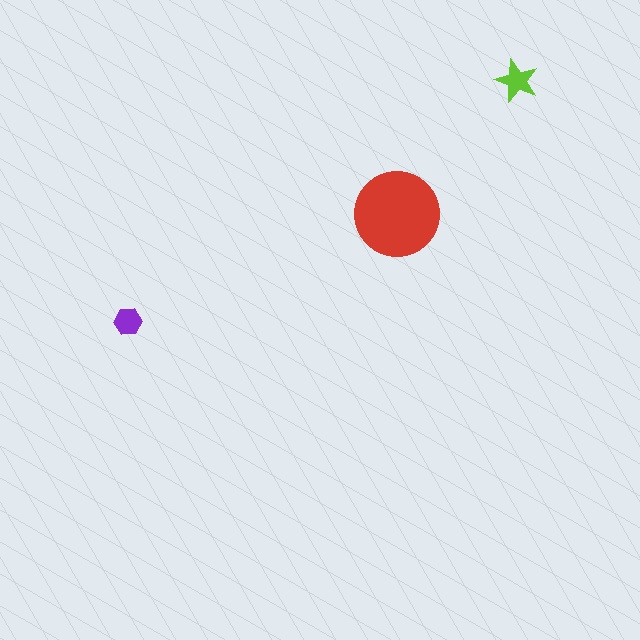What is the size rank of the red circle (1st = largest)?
1st.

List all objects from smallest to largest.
The purple hexagon, the lime star, the red circle.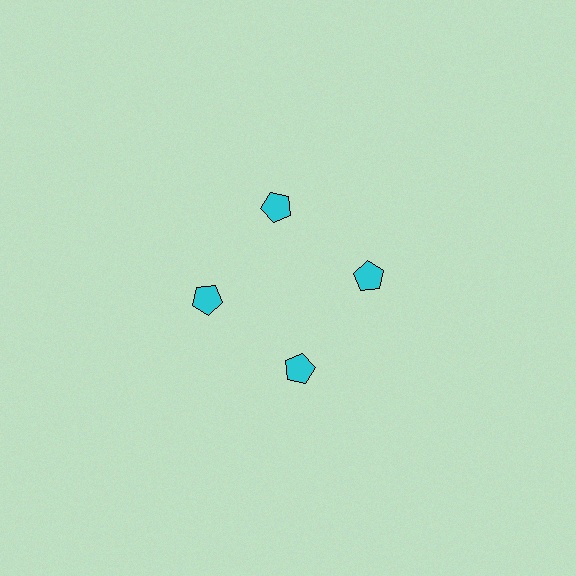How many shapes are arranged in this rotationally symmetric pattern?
There are 4 shapes, arranged in 4 groups of 1.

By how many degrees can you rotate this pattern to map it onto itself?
The pattern maps onto itself every 90 degrees of rotation.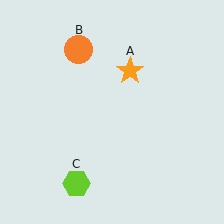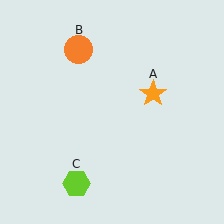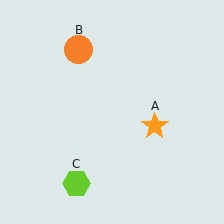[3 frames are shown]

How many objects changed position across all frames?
1 object changed position: orange star (object A).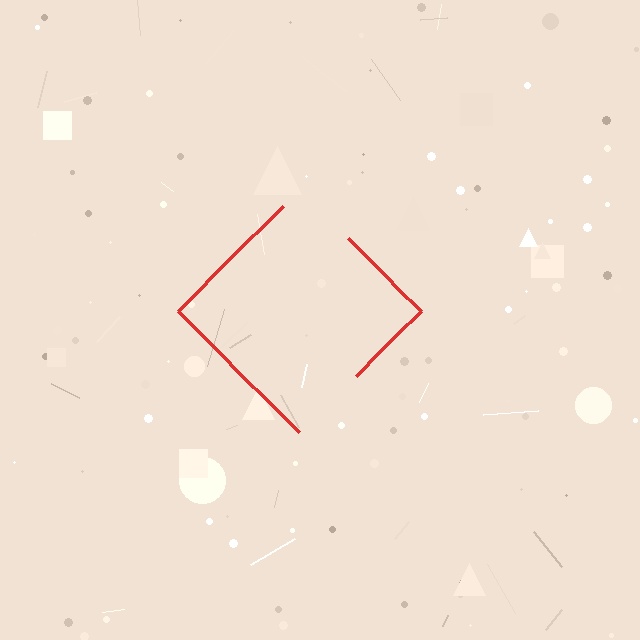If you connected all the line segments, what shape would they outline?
They would outline a diamond.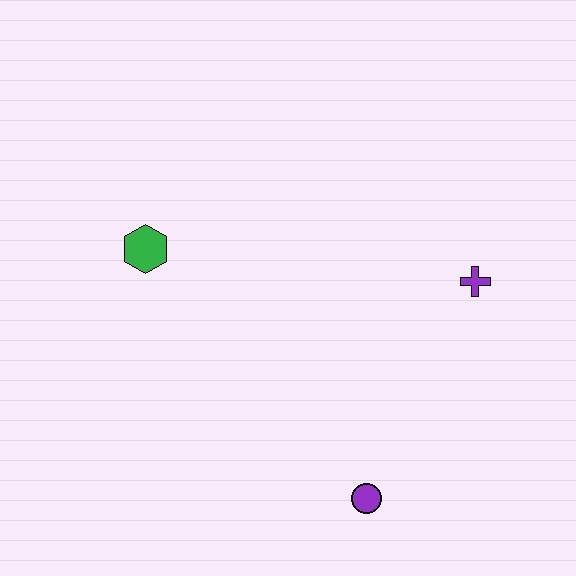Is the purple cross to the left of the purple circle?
No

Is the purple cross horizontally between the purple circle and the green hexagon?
No